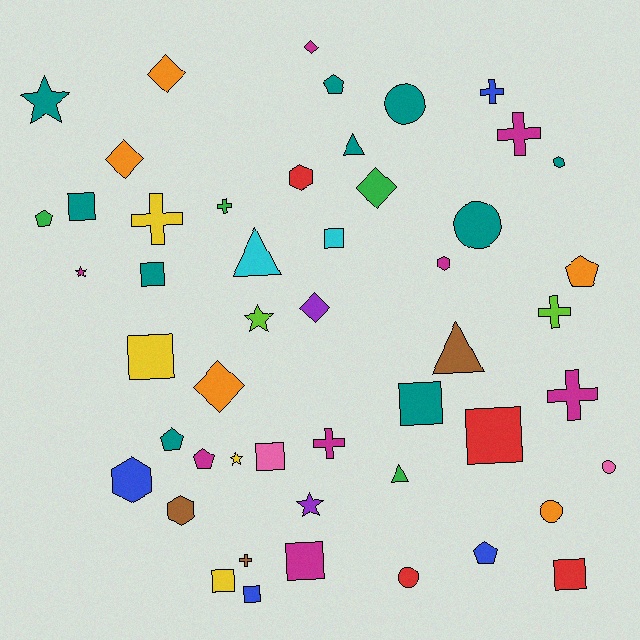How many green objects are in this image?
There are 4 green objects.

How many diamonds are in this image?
There are 6 diamonds.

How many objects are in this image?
There are 50 objects.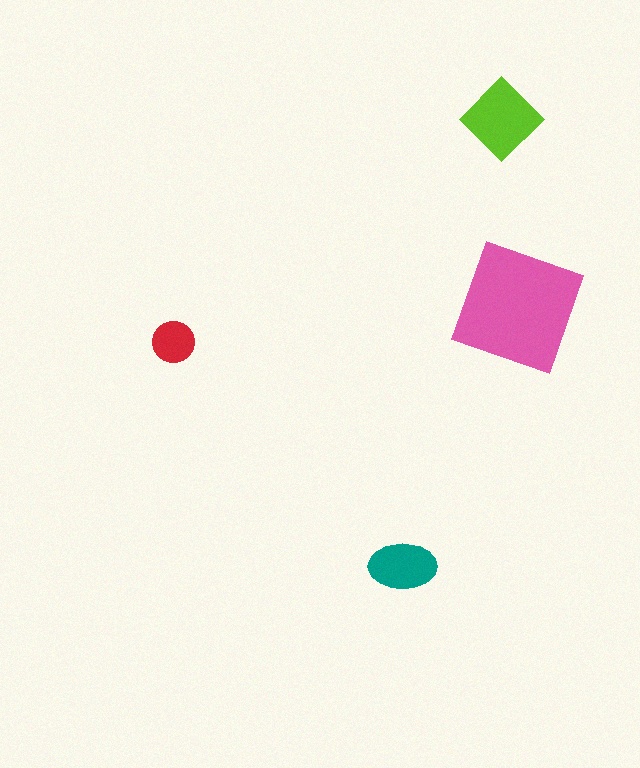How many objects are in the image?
There are 4 objects in the image.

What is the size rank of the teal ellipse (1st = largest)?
3rd.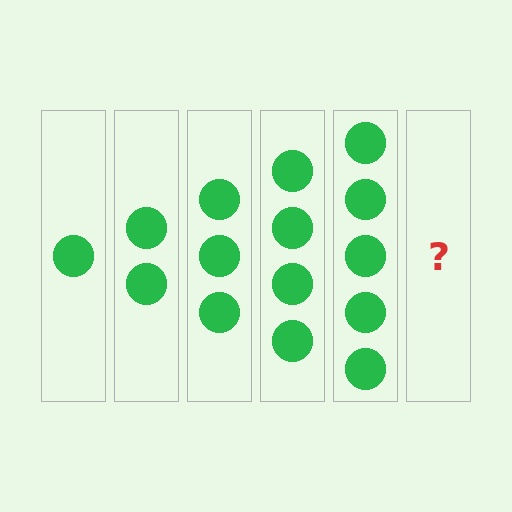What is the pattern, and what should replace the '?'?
The pattern is that each step adds one more circle. The '?' should be 6 circles.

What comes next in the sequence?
The next element should be 6 circles.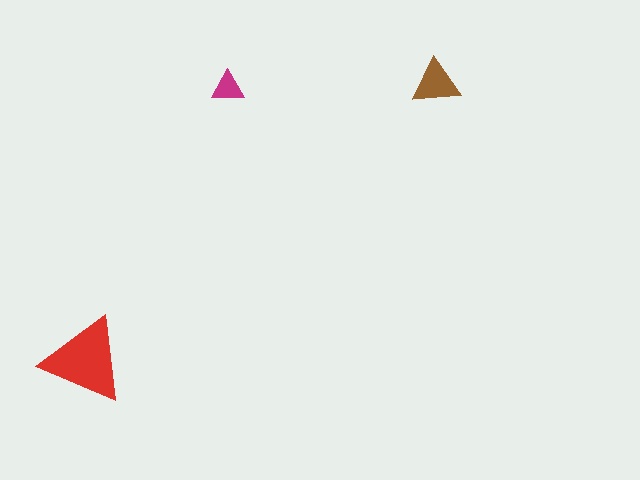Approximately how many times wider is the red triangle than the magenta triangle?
About 2.5 times wider.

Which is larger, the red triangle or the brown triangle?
The red one.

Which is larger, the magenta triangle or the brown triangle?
The brown one.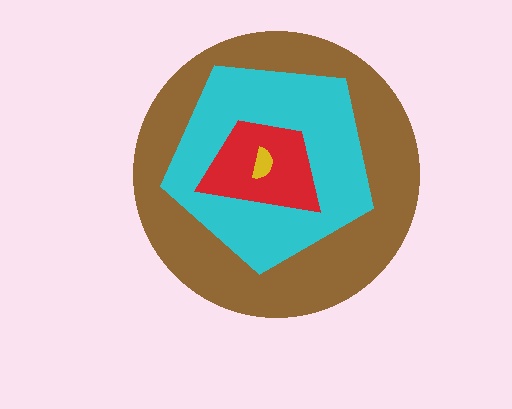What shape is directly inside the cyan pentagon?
The red trapezoid.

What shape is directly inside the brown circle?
The cyan pentagon.